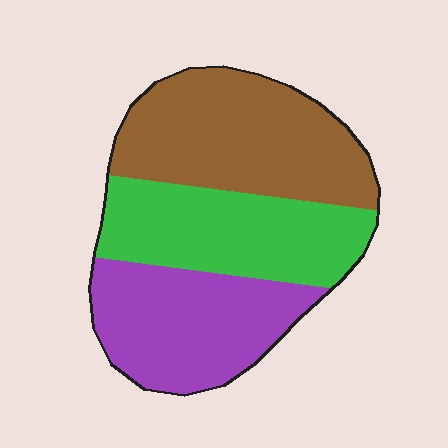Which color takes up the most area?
Brown, at roughly 40%.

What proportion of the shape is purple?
Purple takes up between a sixth and a third of the shape.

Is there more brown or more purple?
Brown.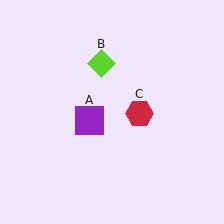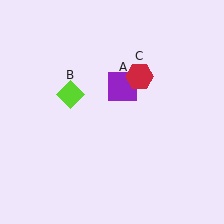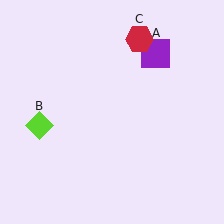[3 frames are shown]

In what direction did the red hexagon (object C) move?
The red hexagon (object C) moved up.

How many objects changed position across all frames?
3 objects changed position: purple square (object A), lime diamond (object B), red hexagon (object C).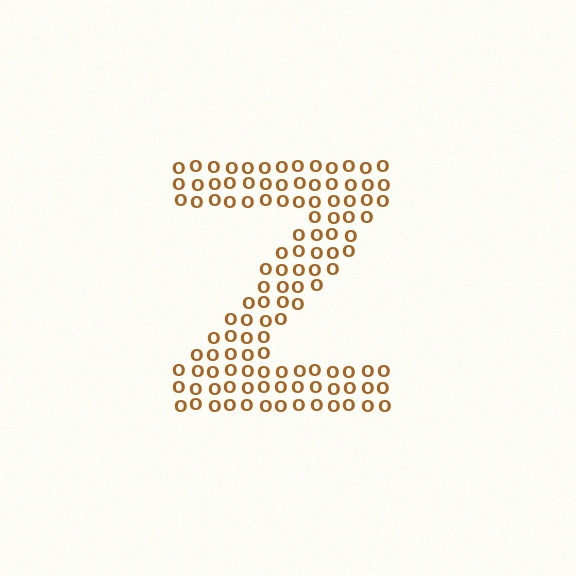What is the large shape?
The large shape is the letter Z.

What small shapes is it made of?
It is made of small letter O's.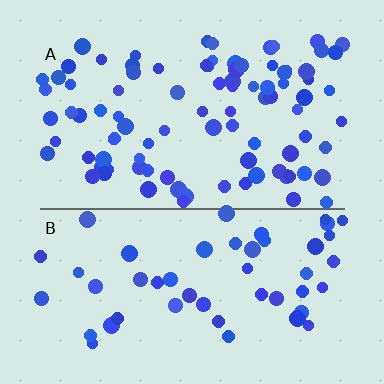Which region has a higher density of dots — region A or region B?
A (the top).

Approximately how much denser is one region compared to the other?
Approximately 1.8× — region A over region B.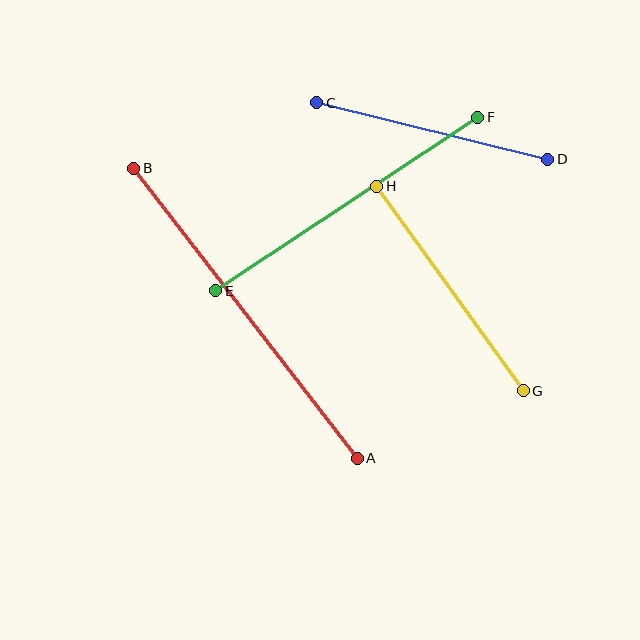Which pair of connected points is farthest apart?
Points A and B are farthest apart.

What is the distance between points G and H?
The distance is approximately 252 pixels.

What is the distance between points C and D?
The distance is approximately 237 pixels.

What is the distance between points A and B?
The distance is approximately 366 pixels.